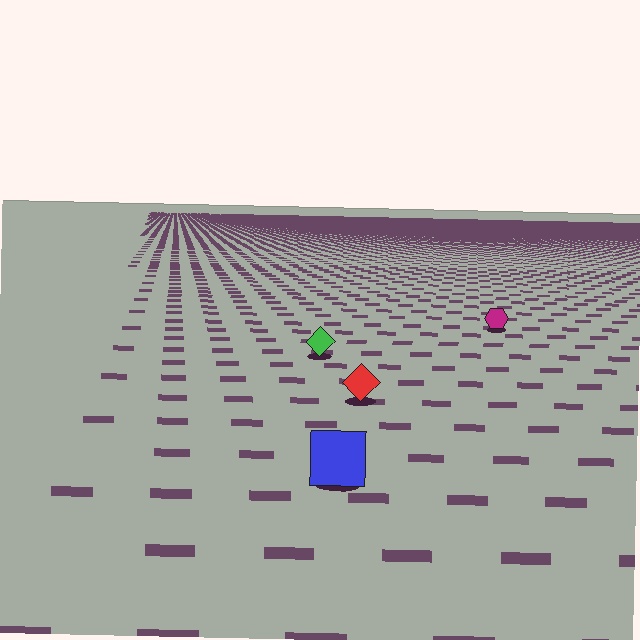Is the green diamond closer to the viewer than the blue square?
No. The blue square is closer — you can tell from the texture gradient: the ground texture is coarser near it.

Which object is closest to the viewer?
The blue square is closest. The texture marks near it are larger and more spread out.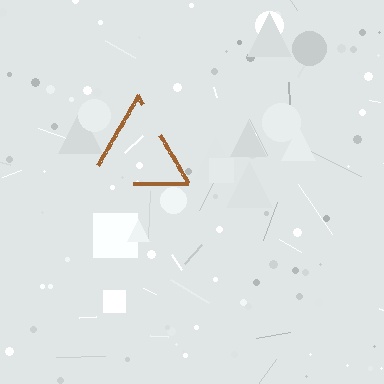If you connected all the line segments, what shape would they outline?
They would outline a triangle.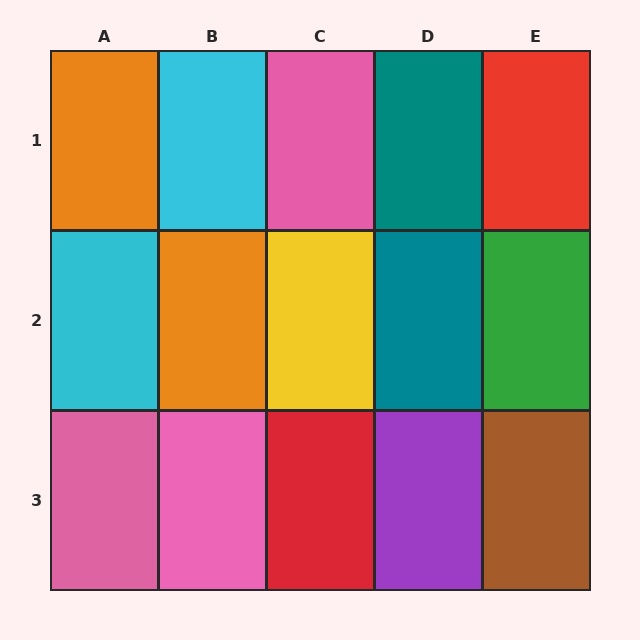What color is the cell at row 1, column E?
Red.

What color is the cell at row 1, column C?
Pink.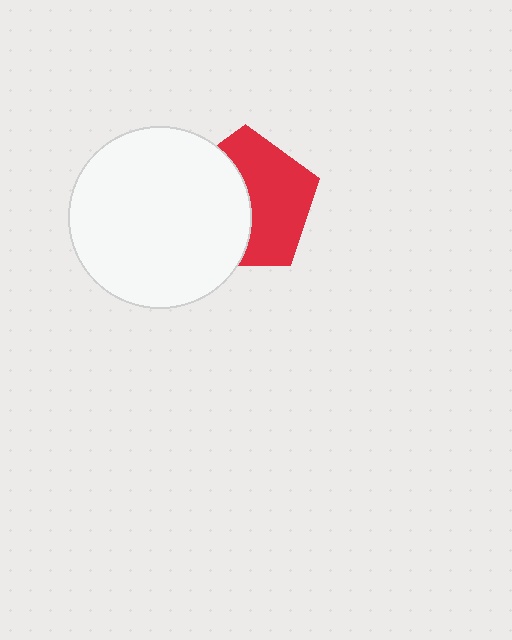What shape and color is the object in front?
The object in front is a white circle.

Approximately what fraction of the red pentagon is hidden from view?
Roughly 46% of the red pentagon is hidden behind the white circle.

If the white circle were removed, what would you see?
You would see the complete red pentagon.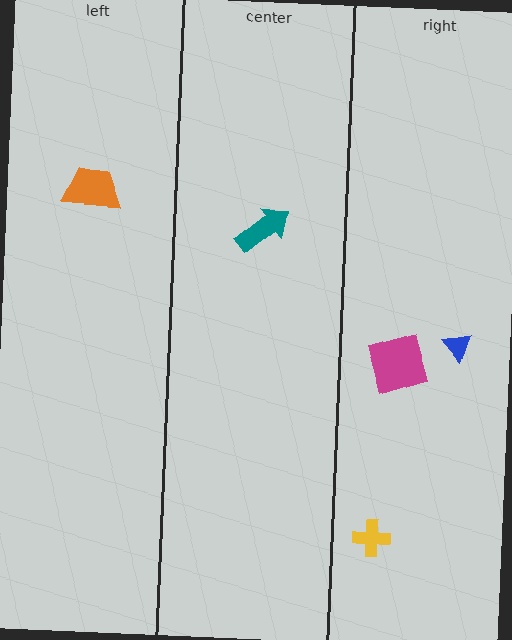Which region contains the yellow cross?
The right region.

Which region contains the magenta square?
The right region.